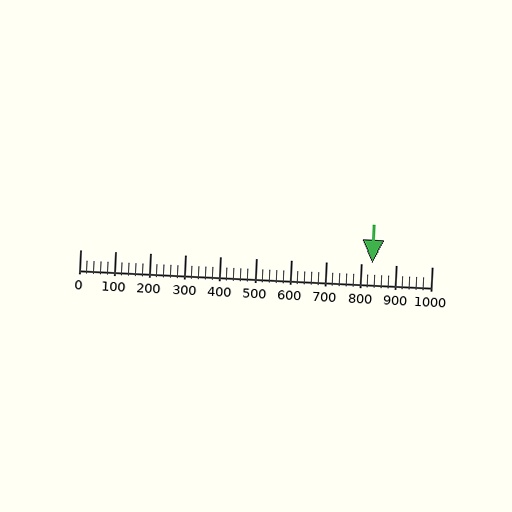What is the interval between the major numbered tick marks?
The major tick marks are spaced 100 units apart.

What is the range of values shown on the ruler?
The ruler shows values from 0 to 1000.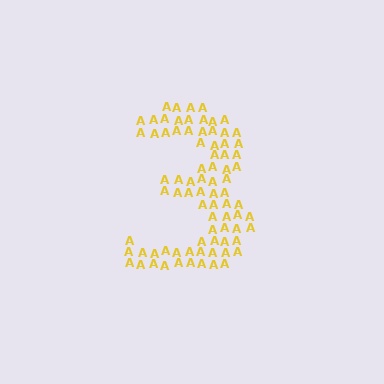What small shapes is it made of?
It is made of small letter A's.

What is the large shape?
The large shape is the digit 3.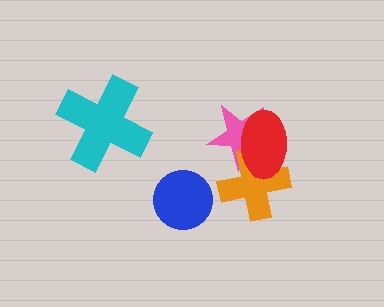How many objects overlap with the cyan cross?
0 objects overlap with the cyan cross.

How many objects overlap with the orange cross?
2 objects overlap with the orange cross.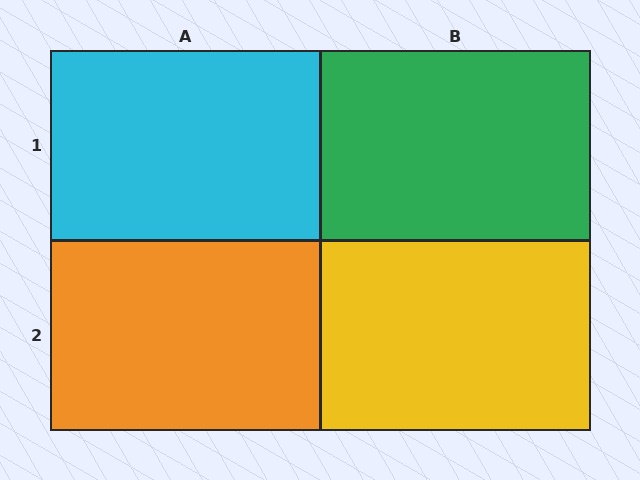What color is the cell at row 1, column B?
Green.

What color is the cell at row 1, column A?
Cyan.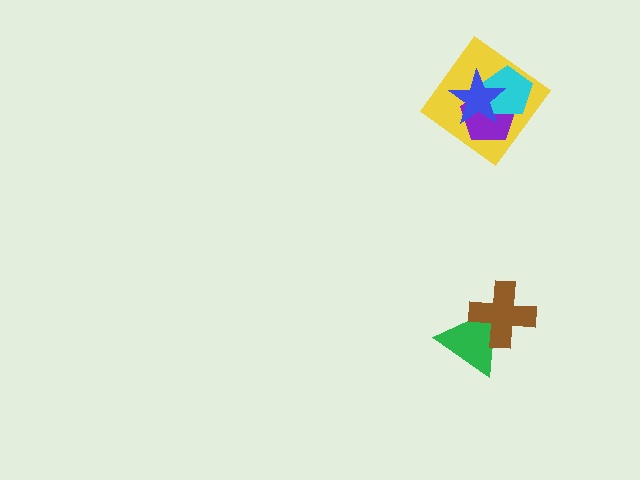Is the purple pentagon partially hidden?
Yes, it is partially covered by another shape.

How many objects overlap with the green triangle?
1 object overlaps with the green triangle.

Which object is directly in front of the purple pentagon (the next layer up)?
The cyan pentagon is directly in front of the purple pentagon.